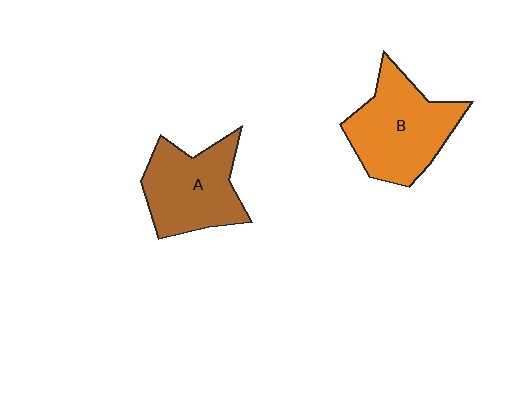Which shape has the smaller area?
Shape A (brown).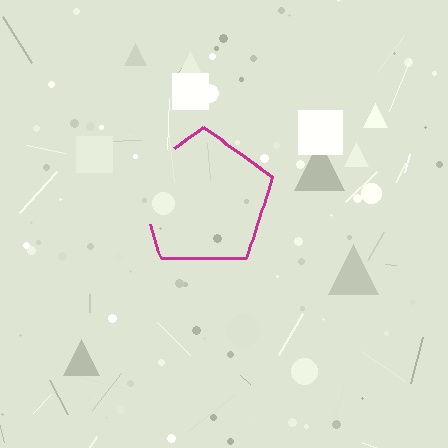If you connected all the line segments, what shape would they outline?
They would outline a pentagon.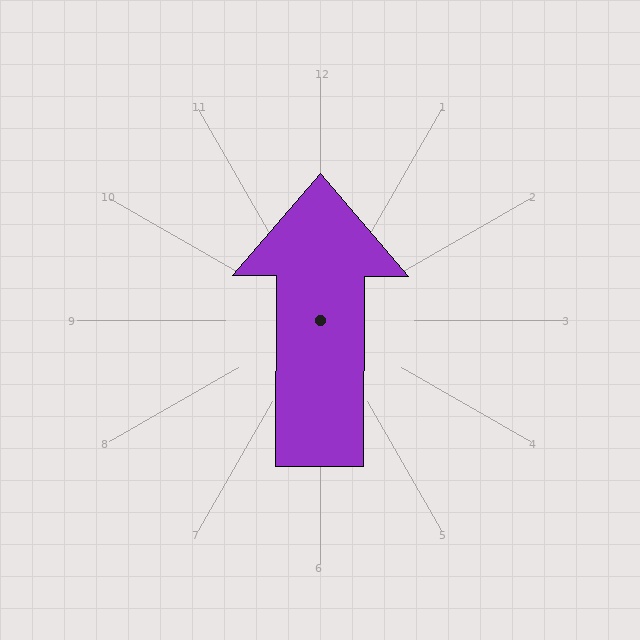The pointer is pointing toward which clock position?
Roughly 12 o'clock.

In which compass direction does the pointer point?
North.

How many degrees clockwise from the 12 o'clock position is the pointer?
Approximately 0 degrees.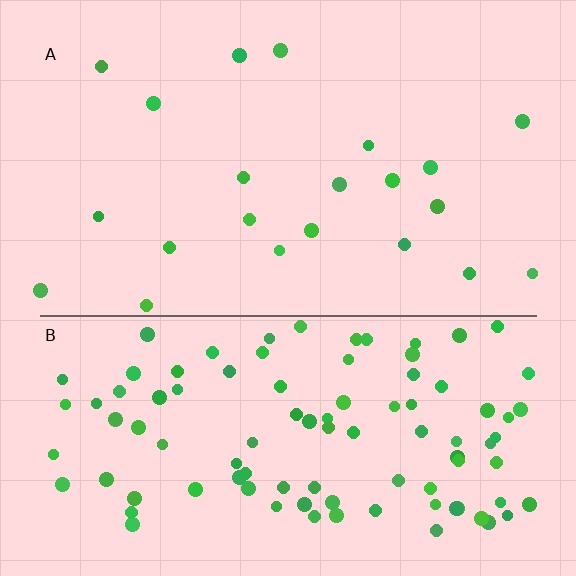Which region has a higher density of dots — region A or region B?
B (the bottom).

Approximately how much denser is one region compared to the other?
Approximately 4.6× — region B over region A.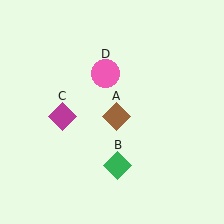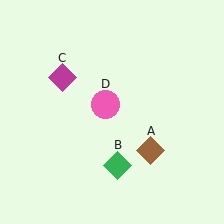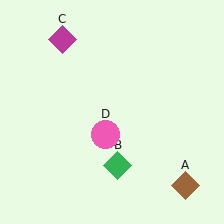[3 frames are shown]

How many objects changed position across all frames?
3 objects changed position: brown diamond (object A), magenta diamond (object C), pink circle (object D).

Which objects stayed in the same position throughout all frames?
Green diamond (object B) remained stationary.